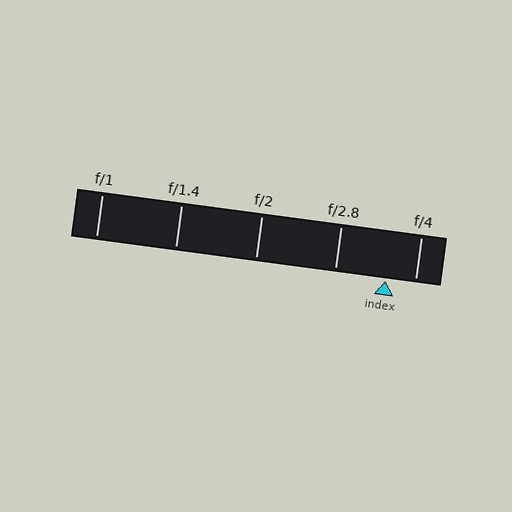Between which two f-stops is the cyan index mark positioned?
The index mark is between f/2.8 and f/4.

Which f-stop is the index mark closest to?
The index mark is closest to f/4.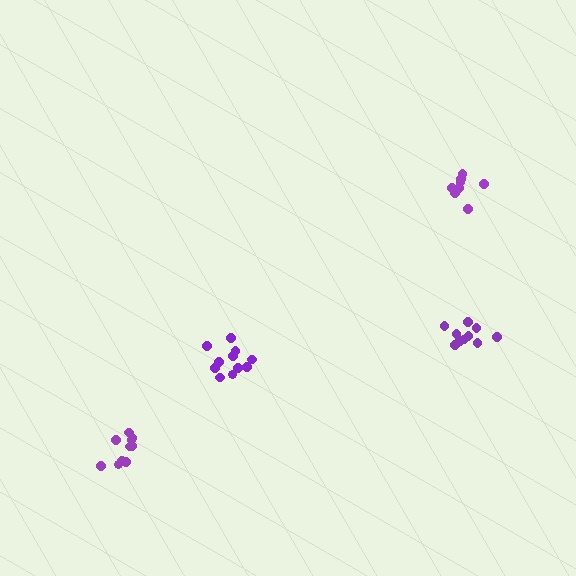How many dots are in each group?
Group 1: 10 dots, Group 2: 11 dots, Group 3: 8 dots, Group 4: 10 dots (39 total).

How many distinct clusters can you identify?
There are 4 distinct clusters.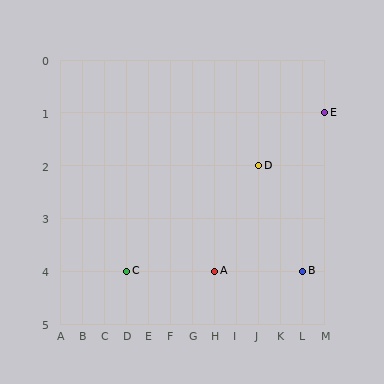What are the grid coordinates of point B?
Point B is at grid coordinates (L, 4).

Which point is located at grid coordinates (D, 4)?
Point C is at (D, 4).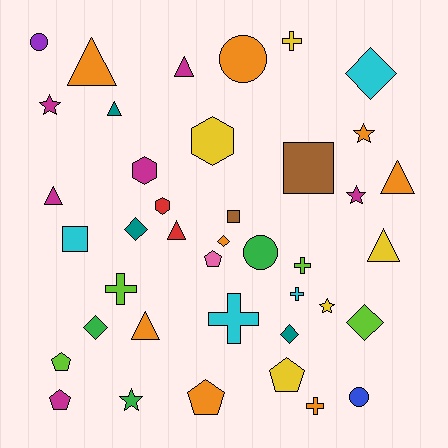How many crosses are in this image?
There are 6 crosses.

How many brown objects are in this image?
There are 2 brown objects.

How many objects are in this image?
There are 40 objects.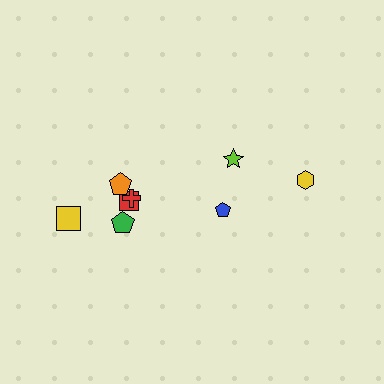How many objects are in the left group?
There are 5 objects.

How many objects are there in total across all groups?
There are 8 objects.